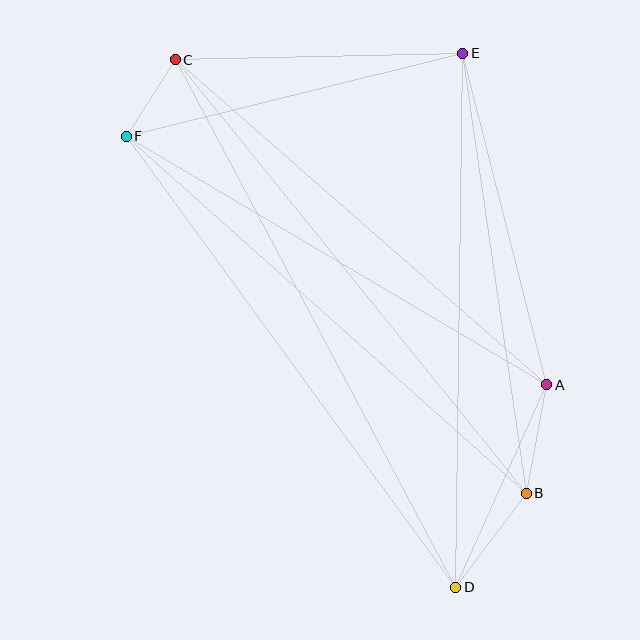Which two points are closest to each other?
Points C and F are closest to each other.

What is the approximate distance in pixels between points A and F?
The distance between A and F is approximately 489 pixels.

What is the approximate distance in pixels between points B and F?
The distance between B and F is approximately 536 pixels.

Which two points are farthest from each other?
Points C and D are farthest from each other.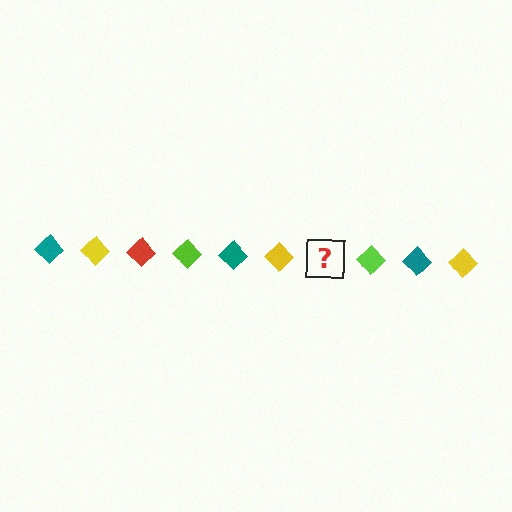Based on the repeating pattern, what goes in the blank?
The blank should be a red diamond.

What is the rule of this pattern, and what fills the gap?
The rule is that the pattern cycles through teal, yellow, red, lime diamonds. The gap should be filled with a red diamond.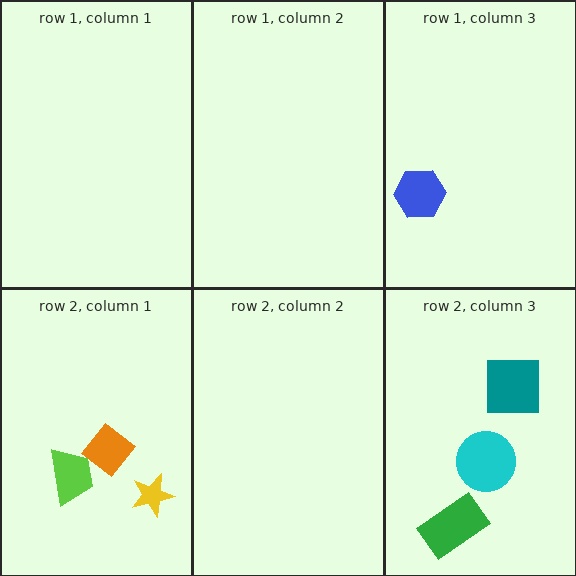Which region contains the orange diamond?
The row 2, column 1 region.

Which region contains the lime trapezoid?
The row 2, column 1 region.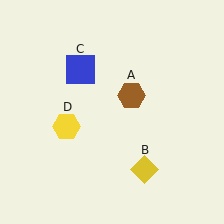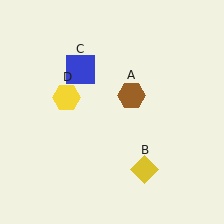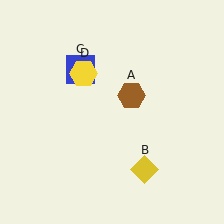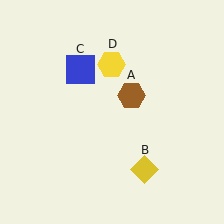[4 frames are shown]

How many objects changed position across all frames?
1 object changed position: yellow hexagon (object D).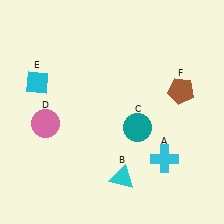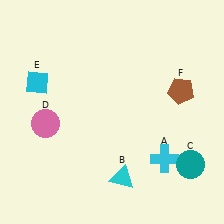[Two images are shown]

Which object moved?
The teal circle (C) moved right.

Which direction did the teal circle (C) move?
The teal circle (C) moved right.